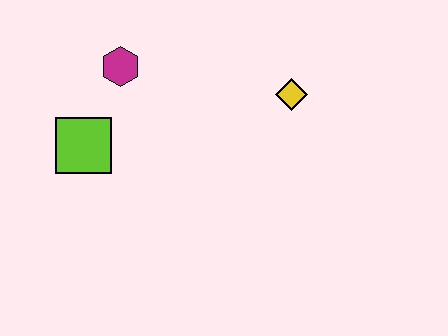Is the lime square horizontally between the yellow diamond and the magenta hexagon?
No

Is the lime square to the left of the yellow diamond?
Yes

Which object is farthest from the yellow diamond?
The lime square is farthest from the yellow diamond.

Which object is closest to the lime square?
The magenta hexagon is closest to the lime square.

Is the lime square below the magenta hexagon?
Yes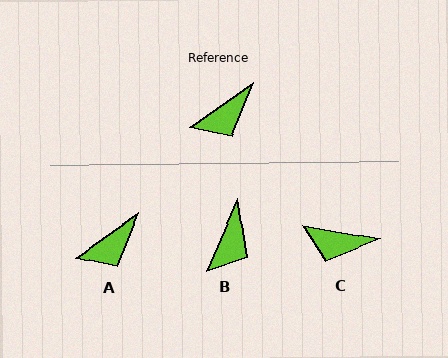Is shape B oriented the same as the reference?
No, it is off by about 31 degrees.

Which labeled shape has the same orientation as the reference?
A.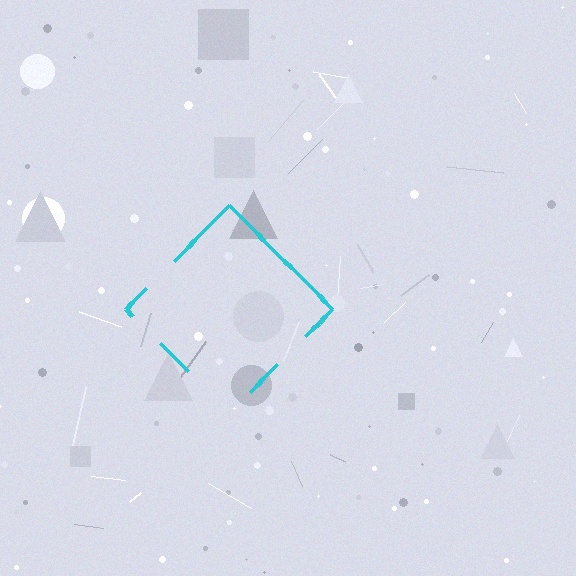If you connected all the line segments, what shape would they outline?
They would outline a diamond.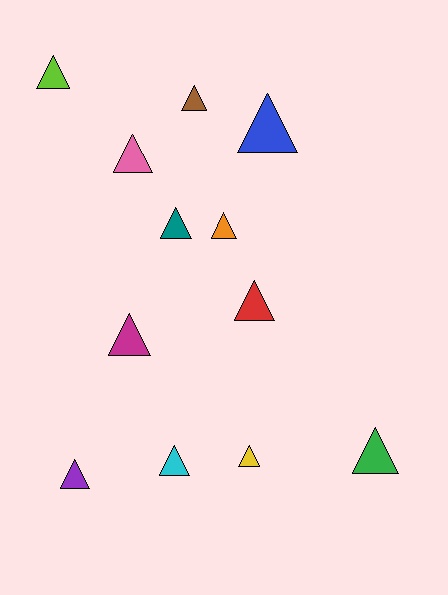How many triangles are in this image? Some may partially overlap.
There are 12 triangles.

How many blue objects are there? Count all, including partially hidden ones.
There is 1 blue object.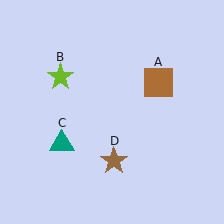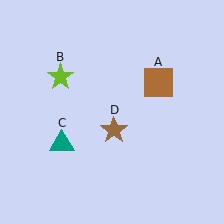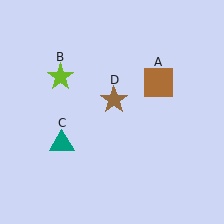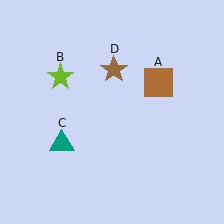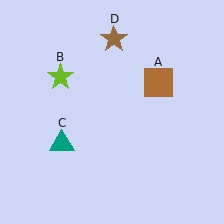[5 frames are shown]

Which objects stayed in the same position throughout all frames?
Brown square (object A) and lime star (object B) and teal triangle (object C) remained stationary.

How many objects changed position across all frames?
1 object changed position: brown star (object D).